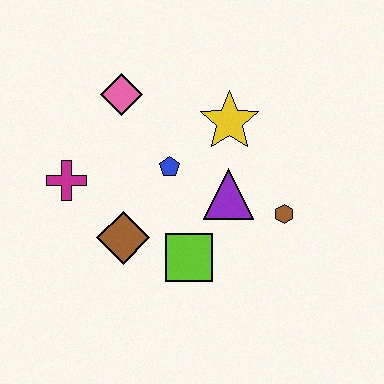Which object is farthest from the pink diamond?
The brown hexagon is farthest from the pink diamond.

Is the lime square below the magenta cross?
Yes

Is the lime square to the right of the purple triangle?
No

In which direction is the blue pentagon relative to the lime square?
The blue pentagon is above the lime square.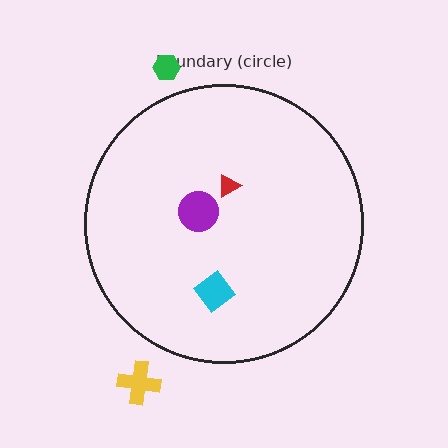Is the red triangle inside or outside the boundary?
Inside.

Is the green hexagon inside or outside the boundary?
Outside.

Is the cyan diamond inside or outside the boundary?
Inside.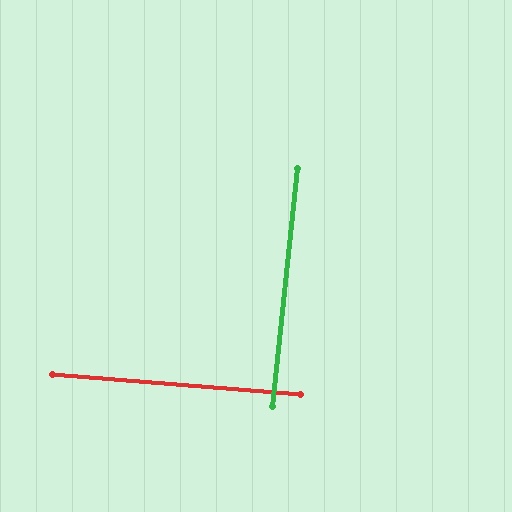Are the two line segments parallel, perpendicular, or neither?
Perpendicular — they meet at approximately 89°.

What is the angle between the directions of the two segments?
Approximately 89 degrees.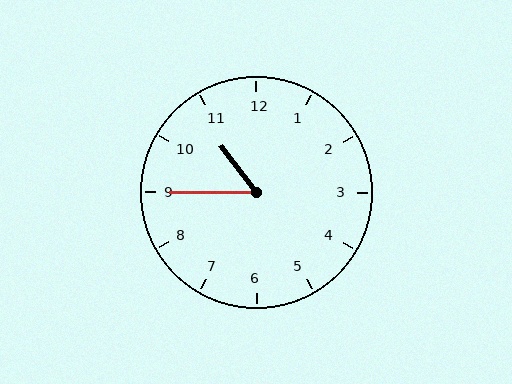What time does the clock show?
10:45.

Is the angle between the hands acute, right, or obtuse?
It is acute.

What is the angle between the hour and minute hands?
Approximately 52 degrees.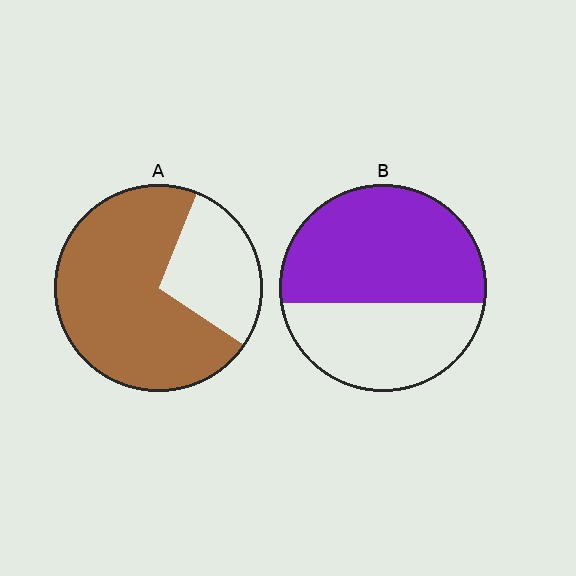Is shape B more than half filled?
Yes.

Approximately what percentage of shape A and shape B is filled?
A is approximately 70% and B is approximately 60%.